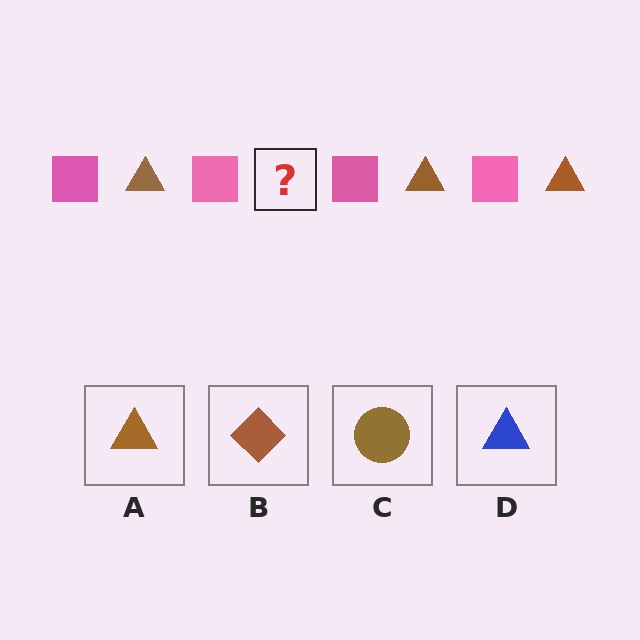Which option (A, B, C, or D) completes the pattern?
A.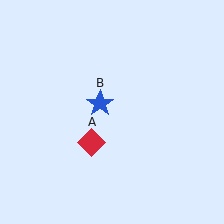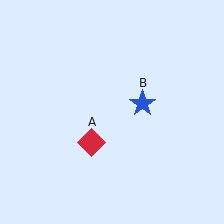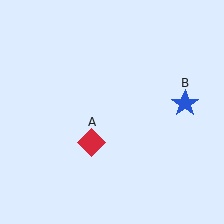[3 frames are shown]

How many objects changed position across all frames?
1 object changed position: blue star (object B).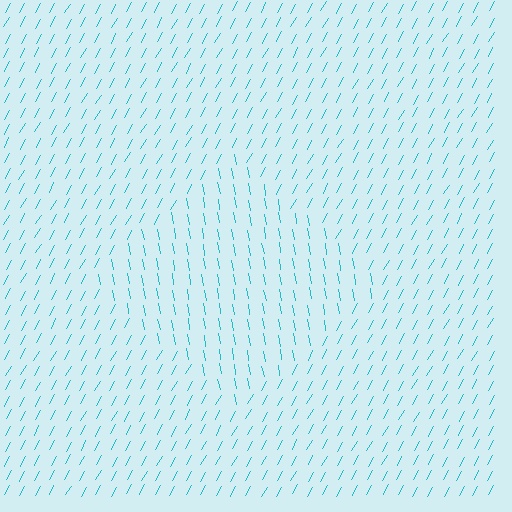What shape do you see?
I see a diamond.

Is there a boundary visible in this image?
Yes, there is a texture boundary formed by a change in line orientation.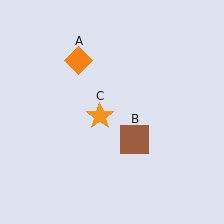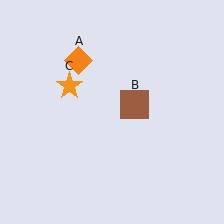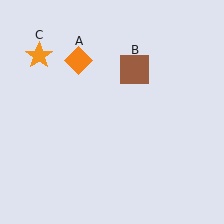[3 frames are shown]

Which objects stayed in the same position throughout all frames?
Orange diamond (object A) remained stationary.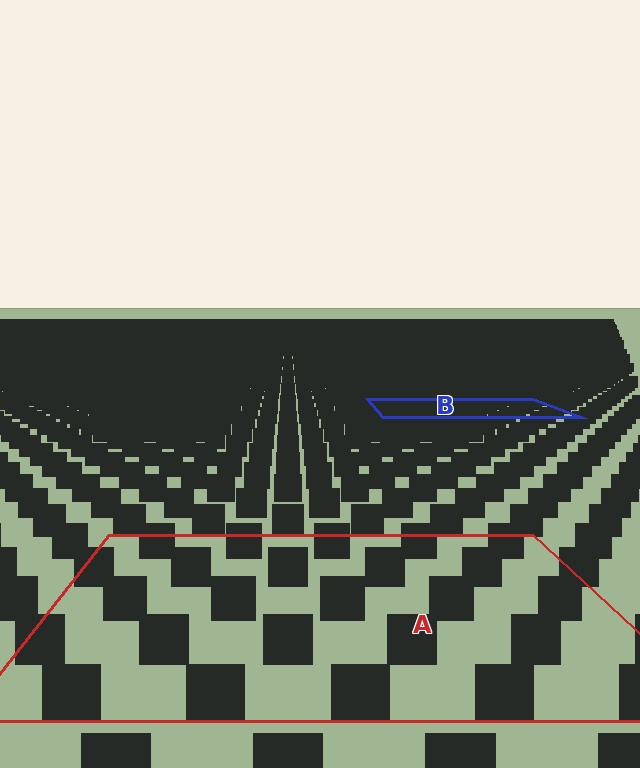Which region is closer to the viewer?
Region A is closer. The texture elements there are larger and more spread out.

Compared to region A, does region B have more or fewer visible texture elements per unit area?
Region B has more texture elements per unit area — they are packed more densely because it is farther away.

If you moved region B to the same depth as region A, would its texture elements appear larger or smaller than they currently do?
They would appear larger. At a closer depth, the same texture elements are projected at a bigger on-screen size.